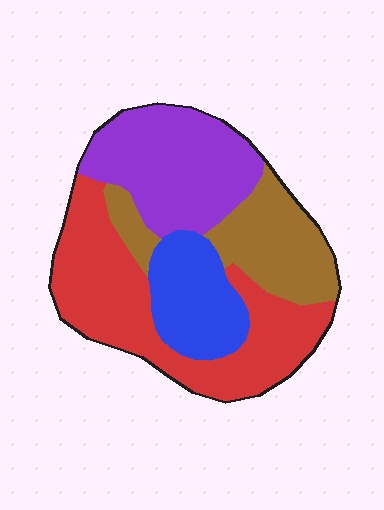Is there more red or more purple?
Red.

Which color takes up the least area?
Blue, at roughly 15%.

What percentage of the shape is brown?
Brown covers about 20% of the shape.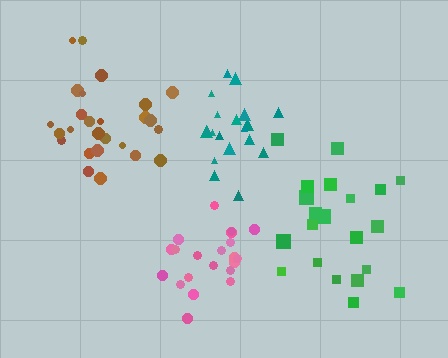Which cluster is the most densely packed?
Pink.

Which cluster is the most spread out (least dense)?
Green.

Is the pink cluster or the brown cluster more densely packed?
Pink.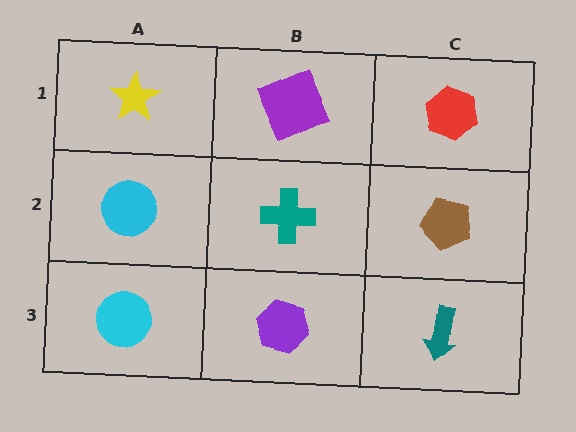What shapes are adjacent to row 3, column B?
A teal cross (row 2, column B), a cyan circle (row 3, column A), a teal arrow (row 3, column C).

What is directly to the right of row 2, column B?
A brown pentagon.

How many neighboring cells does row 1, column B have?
3.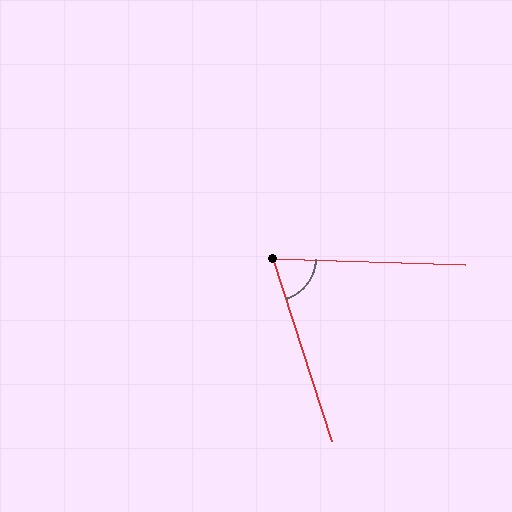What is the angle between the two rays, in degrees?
Approximately 70 degrees.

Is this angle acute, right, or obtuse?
It is acute.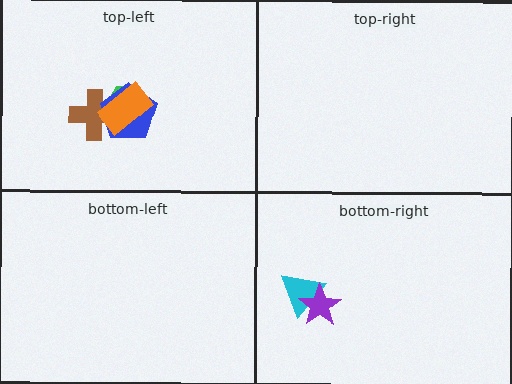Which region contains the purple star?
The bottom-right region.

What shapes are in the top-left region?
The brown cross, the green hexagon, the blue pentagon, the orange rectangle.